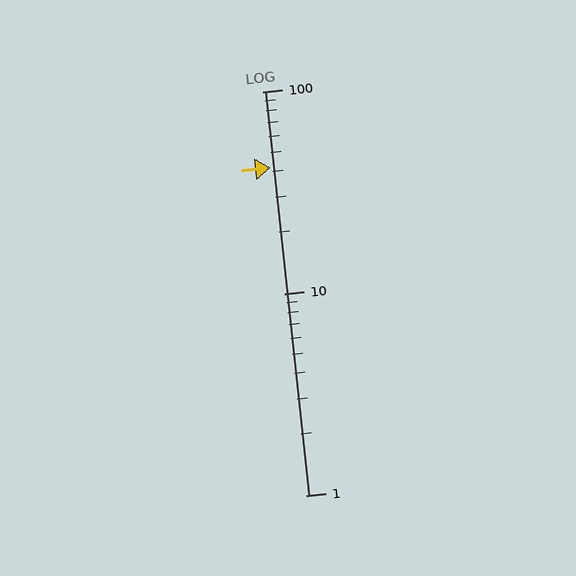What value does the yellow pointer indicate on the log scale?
The pointer indicates approximately 42.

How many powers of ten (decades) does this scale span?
The scale spans 2 decades, from 1 to 100.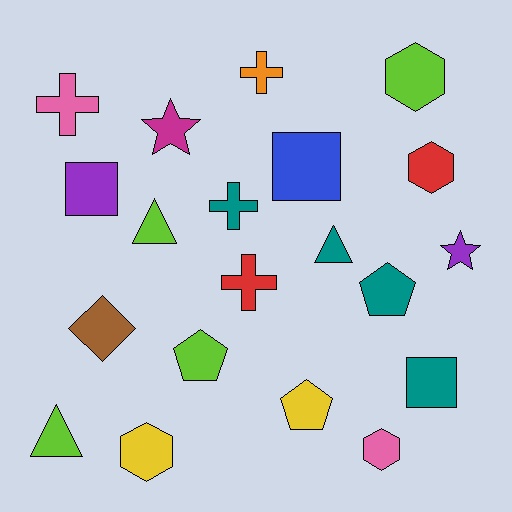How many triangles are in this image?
There are 3 triangles.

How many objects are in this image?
There are 20 objects.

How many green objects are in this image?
There are no green objects.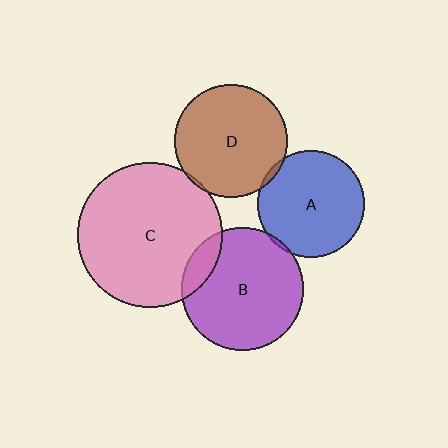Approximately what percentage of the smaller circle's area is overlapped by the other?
Approximately 5%.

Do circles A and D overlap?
Yes.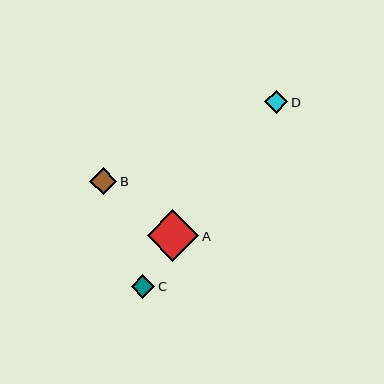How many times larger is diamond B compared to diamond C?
Diamond B is approximately 1.1 times the size of diamond C.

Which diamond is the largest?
Diamond A is the largest with a size of approximately 52 pixels.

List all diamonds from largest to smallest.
From largest to smallest: A, B, C, D.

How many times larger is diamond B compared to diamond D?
Diamond B is approximately 1.2 times the size of diamond D.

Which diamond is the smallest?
Diamond D is the smallest with a size of approximately 23 pixels.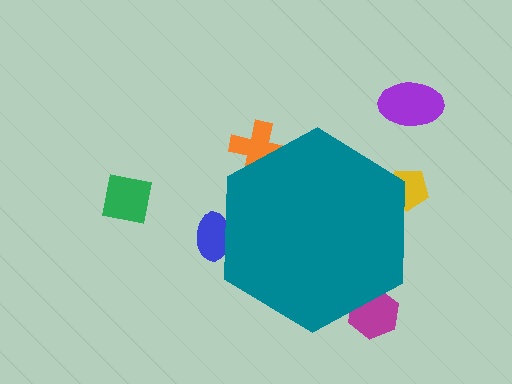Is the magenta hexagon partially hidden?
Yes, the magenta hexagon is partially hidden behind the teal hexagon.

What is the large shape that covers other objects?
A teal hexagon.